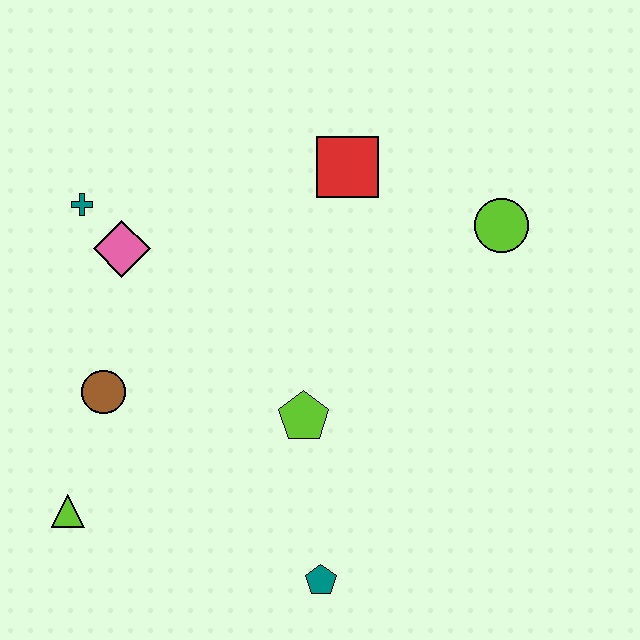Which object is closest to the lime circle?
The red square is closest to the lime circle.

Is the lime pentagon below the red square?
Yes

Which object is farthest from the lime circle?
The lime triangle is farthest from the lime circle.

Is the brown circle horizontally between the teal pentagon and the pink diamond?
No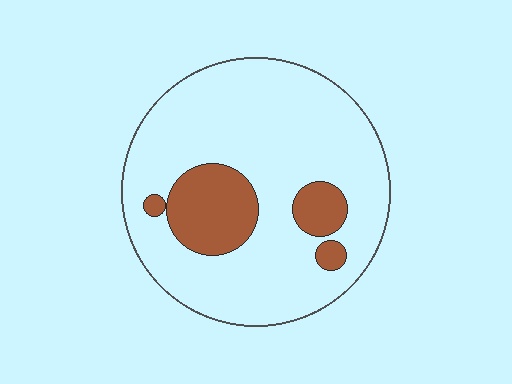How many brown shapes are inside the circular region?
4.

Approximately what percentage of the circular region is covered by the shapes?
Approximately 20%.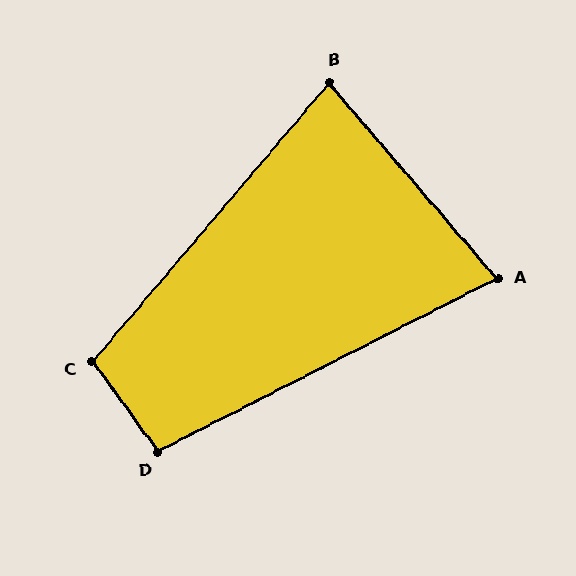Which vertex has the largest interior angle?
C, at approximately 103 degrees.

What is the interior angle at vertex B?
Approximately 81 degrees (acute).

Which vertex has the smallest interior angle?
A, at approximately 77 degrees.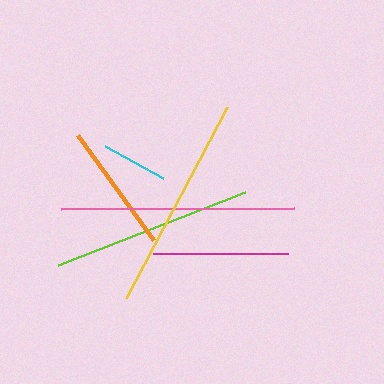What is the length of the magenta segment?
The magenta segment is approximately 135 pixels long.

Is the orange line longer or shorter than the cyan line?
The orange line is longer than the cyan line.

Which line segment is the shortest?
The cyan line is the shortest at approximately 66 pixels.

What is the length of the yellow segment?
The yellow segment is approximately 216 pixels long.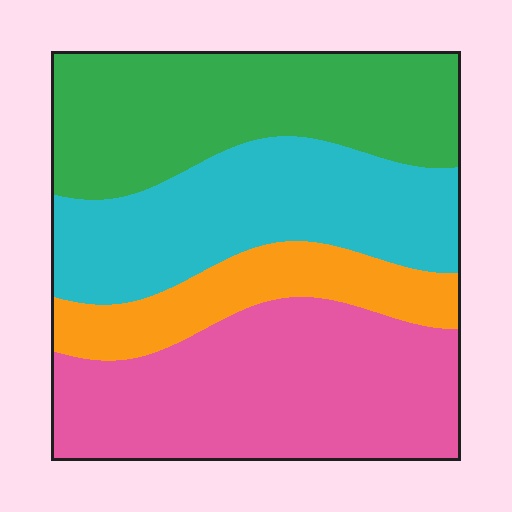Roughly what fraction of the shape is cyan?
Cyan takes up about one quarter (1/4) of the shape.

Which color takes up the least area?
Orange, at roughly 15%.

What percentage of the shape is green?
Green takes up about one quarter (1/4) of the shape.